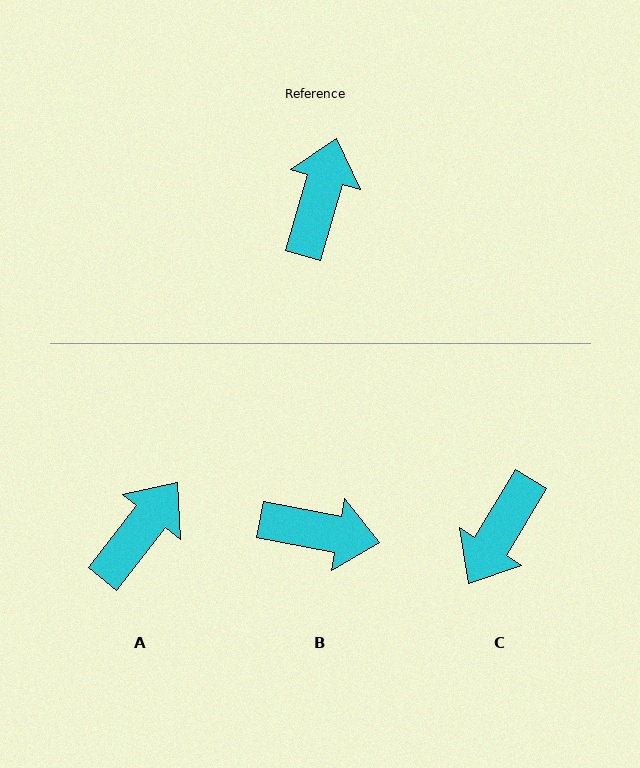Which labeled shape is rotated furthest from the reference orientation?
C, about 165 degrees away.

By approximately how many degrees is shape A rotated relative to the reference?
Approximately 22 degrees clockwise.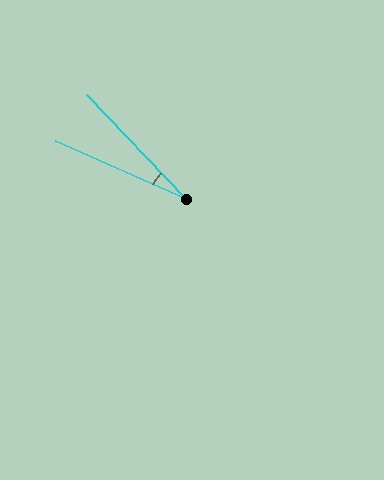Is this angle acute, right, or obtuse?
It is acute.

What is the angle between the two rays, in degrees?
Approximately 22 degrees.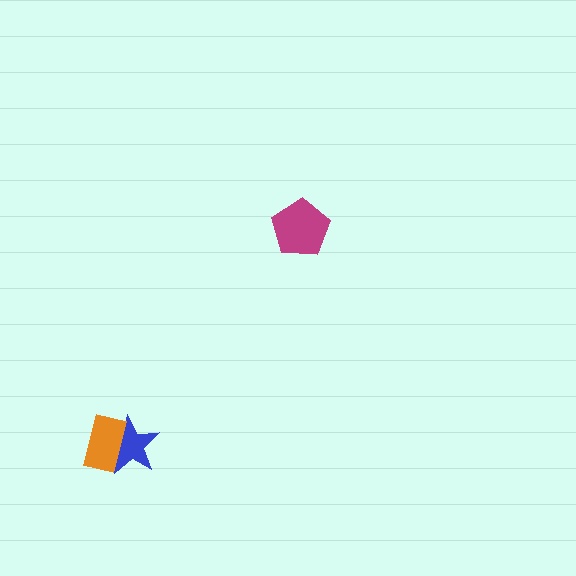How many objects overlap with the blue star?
1 object overlaps with the blue star.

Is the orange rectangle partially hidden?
No, no other shape covers it.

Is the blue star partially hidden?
Yes, it is partially covered by another shape.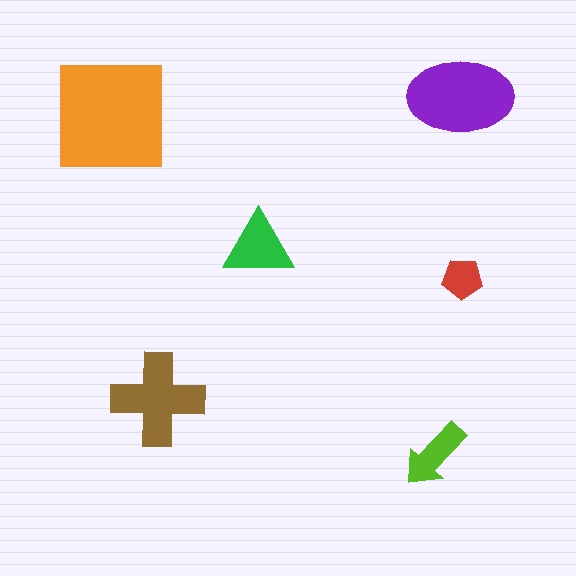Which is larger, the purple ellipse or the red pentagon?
The purple ellipse.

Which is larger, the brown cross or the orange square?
The orange square.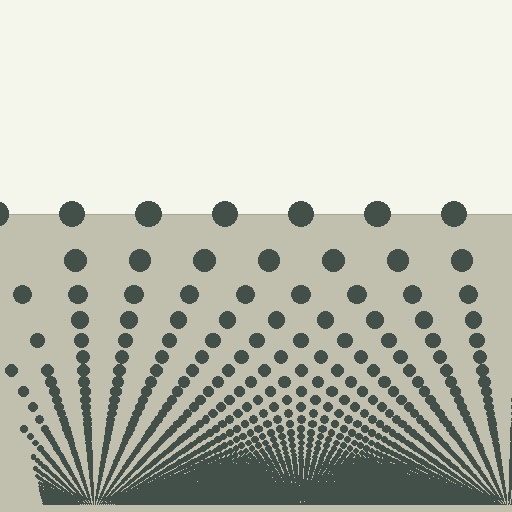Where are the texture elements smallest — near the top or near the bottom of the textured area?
Near the bottom.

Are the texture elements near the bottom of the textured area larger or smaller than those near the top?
Smaller. The gradient is inverted — elements near the bottom are smaller and denser.